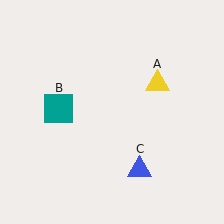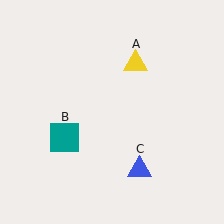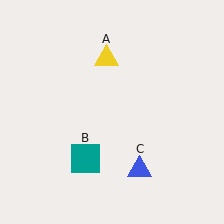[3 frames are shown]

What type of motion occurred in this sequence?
The yellow triangle (object A), teal square (object B) rotated counterclockwise around the center of the scene.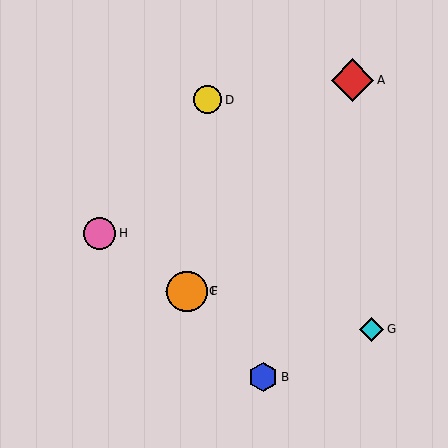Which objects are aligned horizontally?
Objects C, E, F are aligned horizontally.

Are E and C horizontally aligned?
Yes, both are at y≈291.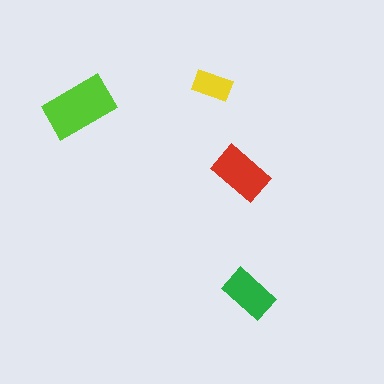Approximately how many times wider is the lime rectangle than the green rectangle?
About 1.5 times wider.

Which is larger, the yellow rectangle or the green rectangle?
The green one.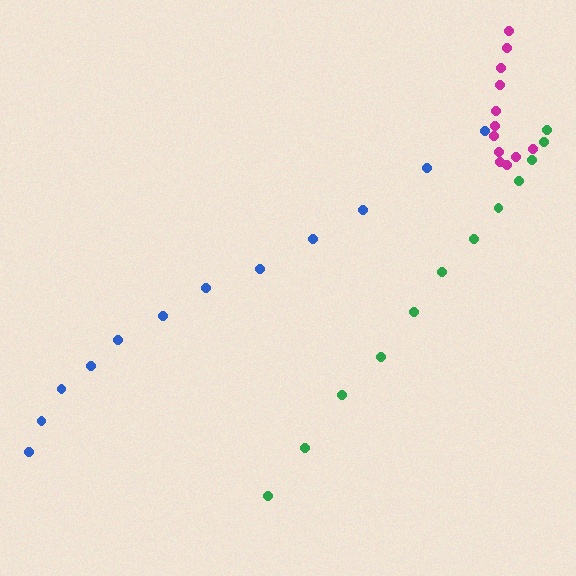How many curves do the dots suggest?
There are 3 distinct paths.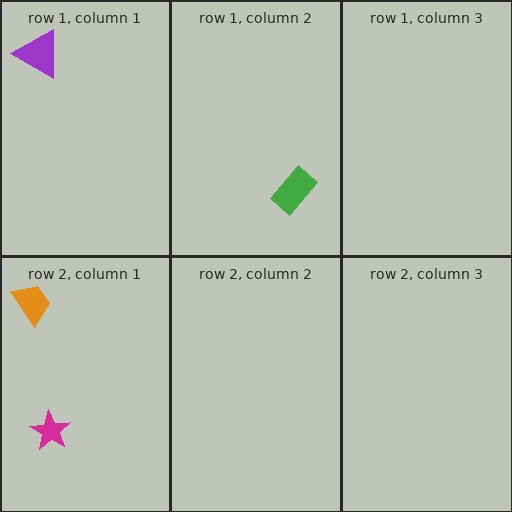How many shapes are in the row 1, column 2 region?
1.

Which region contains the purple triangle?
The row 1, column 1 region.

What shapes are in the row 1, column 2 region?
The green rectangle.